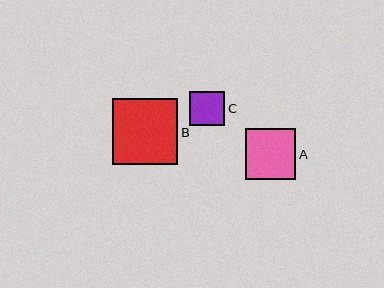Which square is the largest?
Square B is the largest with a size of approximately 65 pixels.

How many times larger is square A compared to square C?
Square A is approximately 1.4 times the size of square C.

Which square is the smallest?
Square C is the smallest with a size of approximately 35 pixels.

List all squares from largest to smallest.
From largest to smallest: B, A, C.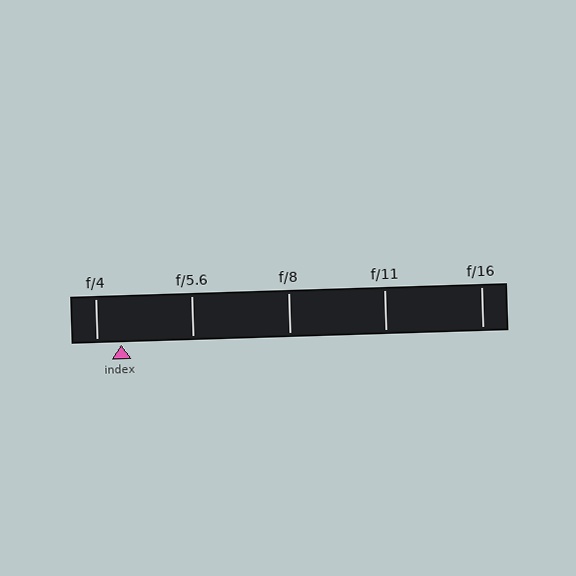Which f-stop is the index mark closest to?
The index mark is closest to f/4.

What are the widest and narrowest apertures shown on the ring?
The widest aperture shown is f/4 and the narrowest is f/16.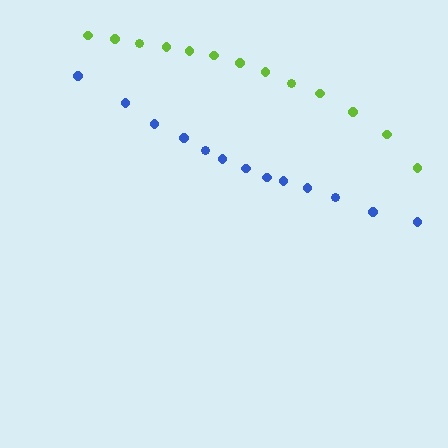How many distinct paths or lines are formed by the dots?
There are 2 distinct paths.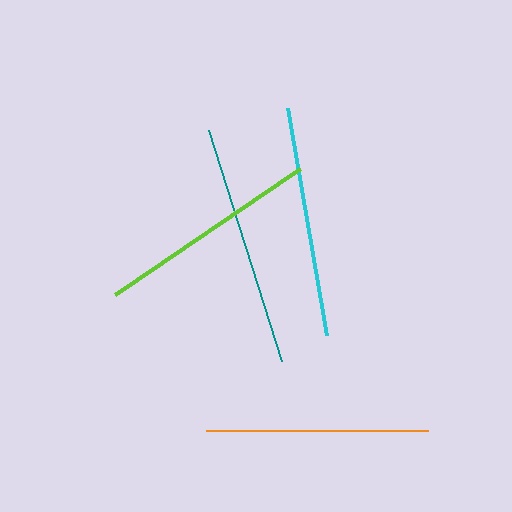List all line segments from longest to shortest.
From longest to shortest: teal, cyan, lime, orange.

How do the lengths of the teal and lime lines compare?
The teal and lime lines are approximately the same length.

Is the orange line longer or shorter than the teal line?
The teal line is longer than the orange line.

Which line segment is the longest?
The teal line is the longest at approximately 242 pixels.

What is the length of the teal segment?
The teal segment is approximately 242 pixels long.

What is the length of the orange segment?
The orange segment is approximately 222 pixels long.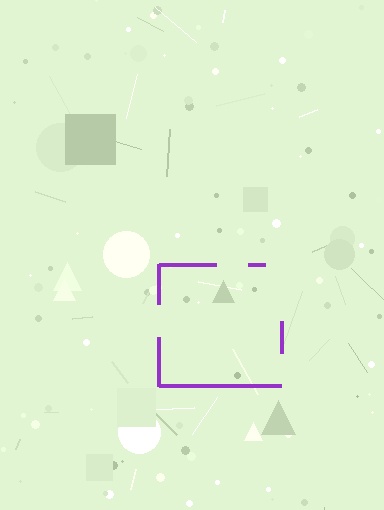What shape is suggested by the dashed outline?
The dashed outline suggests a square.